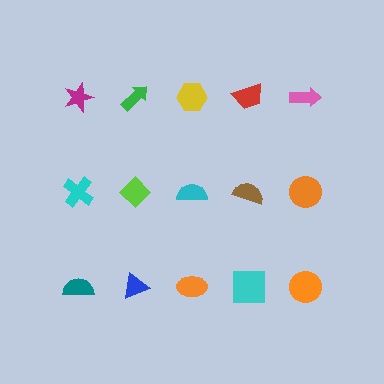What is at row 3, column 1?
A teal semicircle.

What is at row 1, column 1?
A magenta star.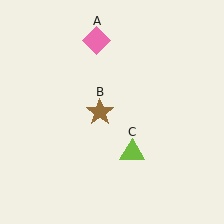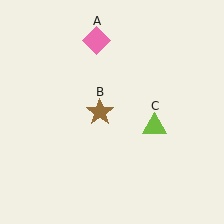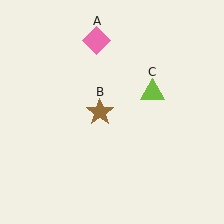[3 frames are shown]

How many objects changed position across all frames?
1 object changed position: lime triangle (object C).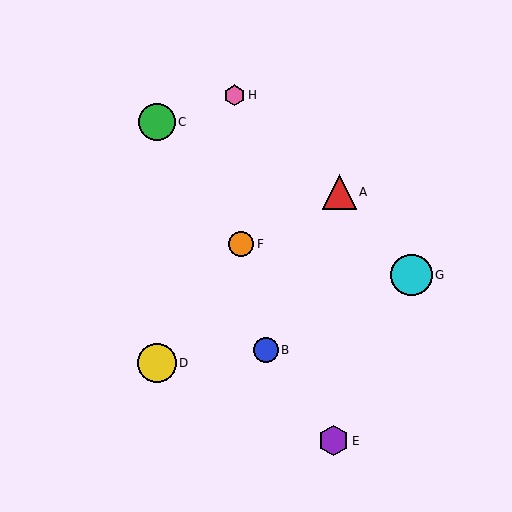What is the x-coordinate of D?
Object D is at x≈157.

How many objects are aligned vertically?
2 objects (C, D) are aligned vertically.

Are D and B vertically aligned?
No, D is at x≈157 and B is at x≈266.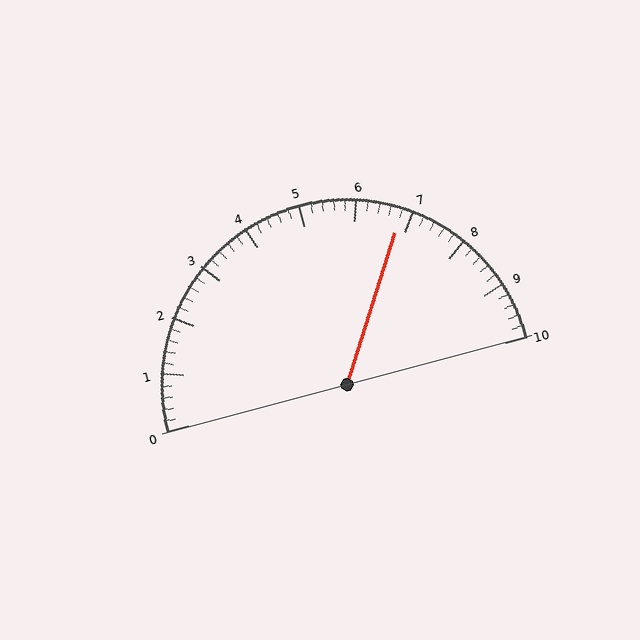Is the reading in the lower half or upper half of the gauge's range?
The reading is in the upper half of the range (0 to 10).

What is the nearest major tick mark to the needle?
The nearest major tick mark is 7.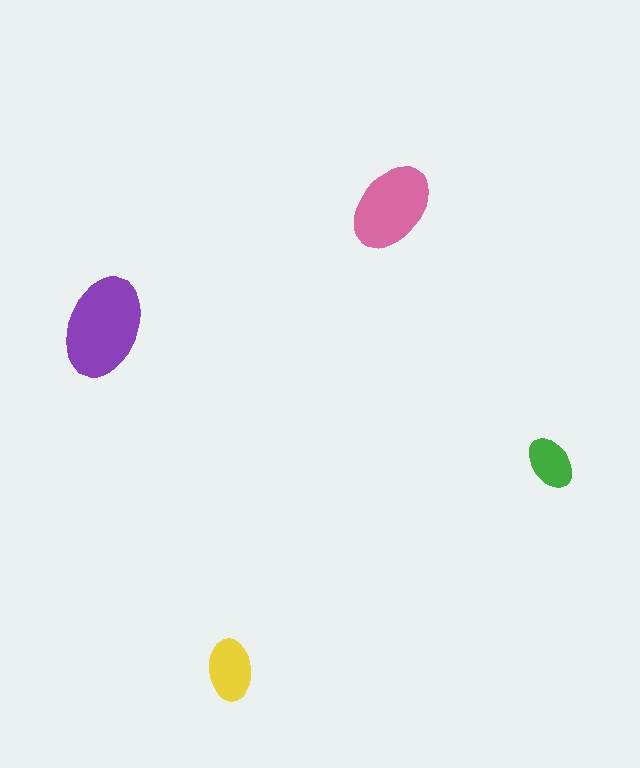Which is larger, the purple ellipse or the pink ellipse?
The purple one.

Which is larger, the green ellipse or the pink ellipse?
The pink one.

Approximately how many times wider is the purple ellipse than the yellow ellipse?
About 1.5 times wider.